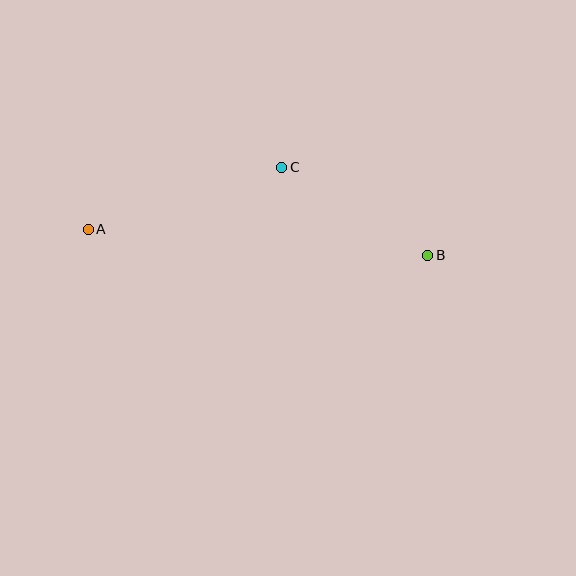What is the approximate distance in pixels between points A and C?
The distance between A and C is approximately 203 pixels.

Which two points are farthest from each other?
Points A and B are farthest from each other.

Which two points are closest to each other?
Points B and C are closest to each other.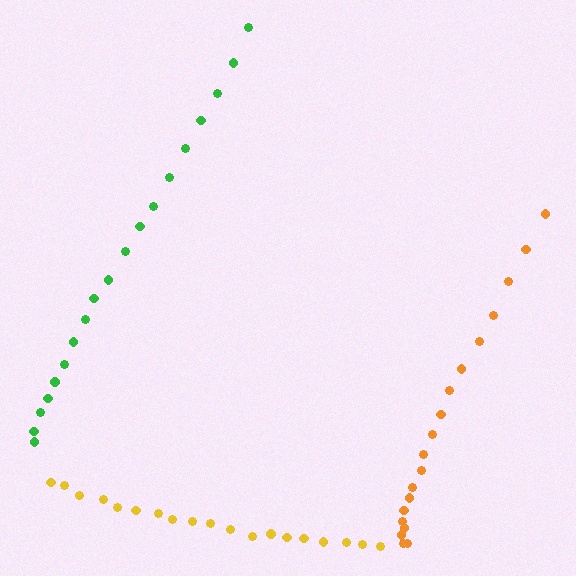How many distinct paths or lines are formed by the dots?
There are 3 distinct paths.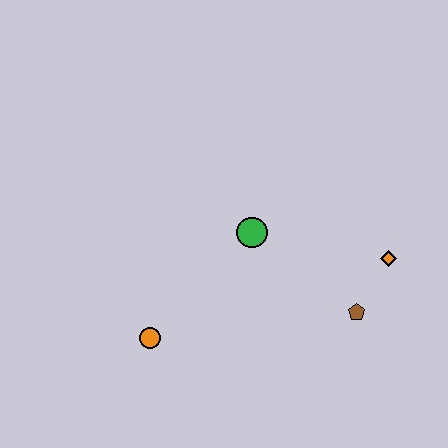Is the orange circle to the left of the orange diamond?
Yes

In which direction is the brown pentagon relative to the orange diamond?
The brown pentagon is below the orange diamond.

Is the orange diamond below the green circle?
Yes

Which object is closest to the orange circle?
The green circle is closest to the orange circle.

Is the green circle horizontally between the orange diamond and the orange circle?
Yes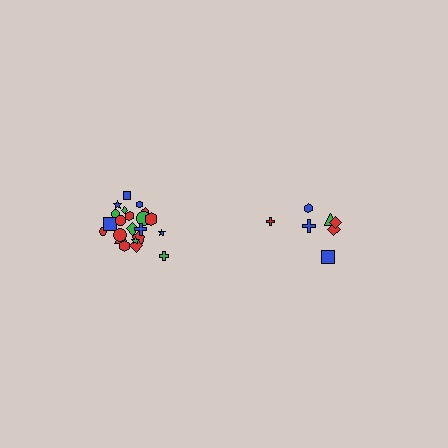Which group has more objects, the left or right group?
The left group.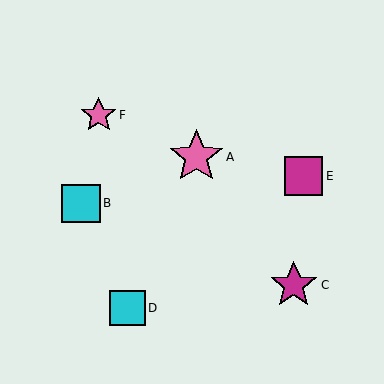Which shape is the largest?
The pink star (labeled A) is the largest.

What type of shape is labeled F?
Shape F is a pink star.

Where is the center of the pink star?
The center of the pink star is at (99, 115).